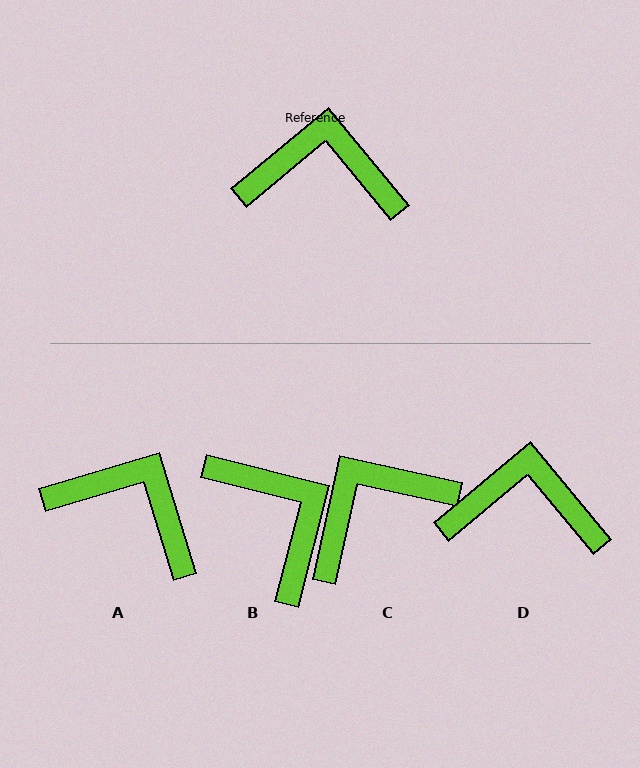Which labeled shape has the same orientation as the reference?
D.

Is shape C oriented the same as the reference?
No, it is off by about 38 degrees.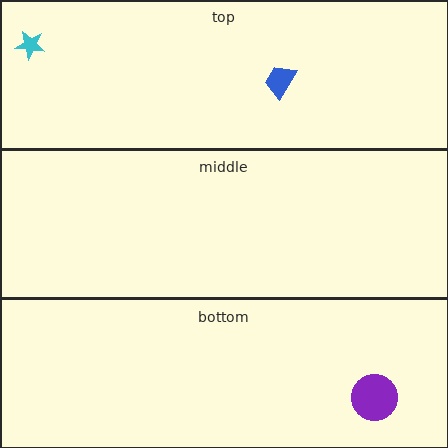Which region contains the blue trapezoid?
The top region.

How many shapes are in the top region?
2.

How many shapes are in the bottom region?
1.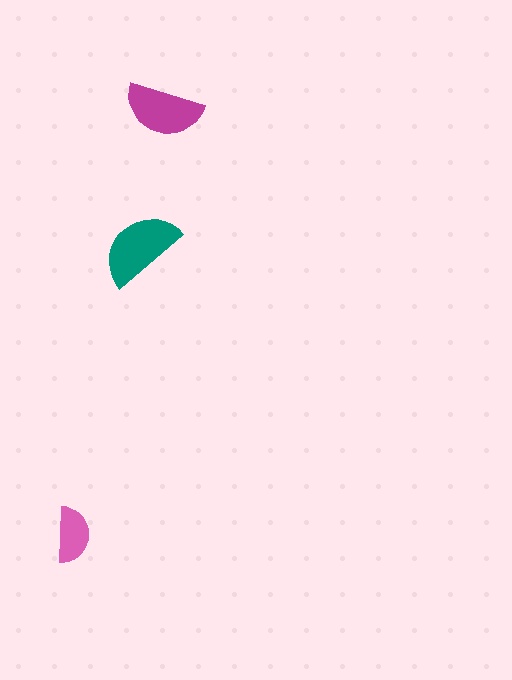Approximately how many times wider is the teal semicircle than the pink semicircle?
About 1.5 times wider.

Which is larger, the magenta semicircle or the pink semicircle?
The magenta one.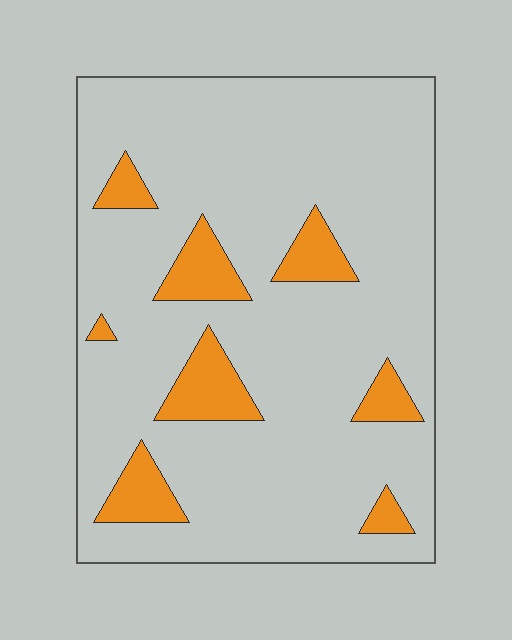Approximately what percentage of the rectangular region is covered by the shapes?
Approximately 15%.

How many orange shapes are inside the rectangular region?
8.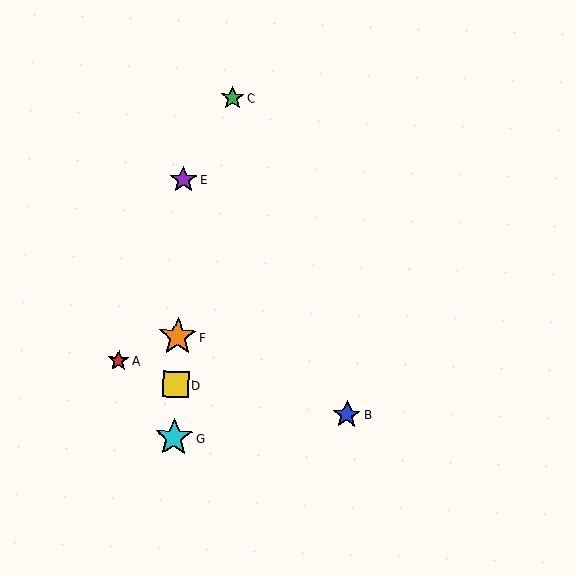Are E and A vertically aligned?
No, E is at x≈183 and A is at x≈119.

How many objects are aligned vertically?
4 objects (D, E, F, G) are aligned vertically.